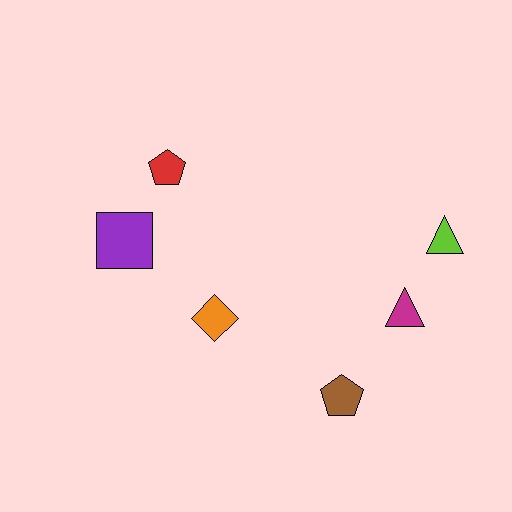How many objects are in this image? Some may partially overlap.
There are 6 objects.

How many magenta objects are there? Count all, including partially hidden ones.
There is 1 magenta object.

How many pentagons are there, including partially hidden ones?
There are 2 pentagons.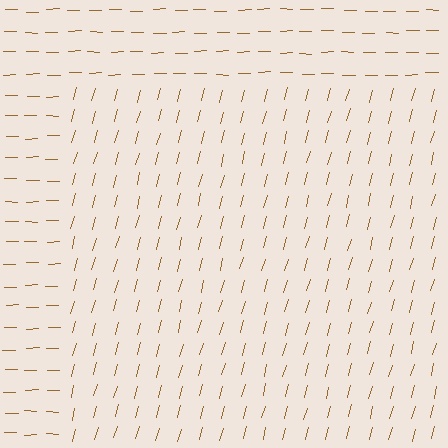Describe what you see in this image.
The image is filled with small brown line segments. A rectangle region in the image has lines oriented differently from the surrounding lines, creating a visible texture boundary.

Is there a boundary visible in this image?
Yes, there is a texture boundary formed by a change in line orientation.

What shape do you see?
I see a rectangle.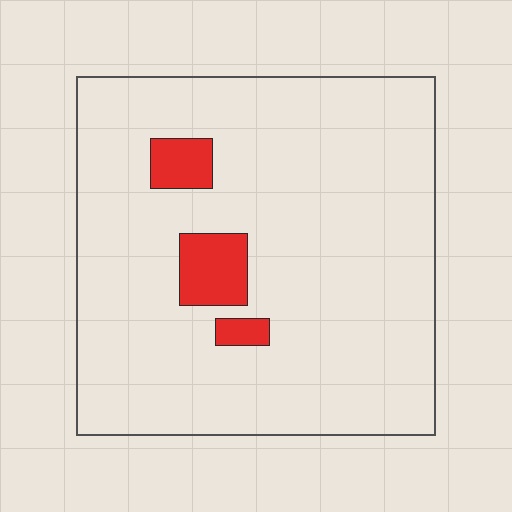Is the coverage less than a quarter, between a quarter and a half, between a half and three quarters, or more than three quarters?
Less than a quarter.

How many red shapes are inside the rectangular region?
3.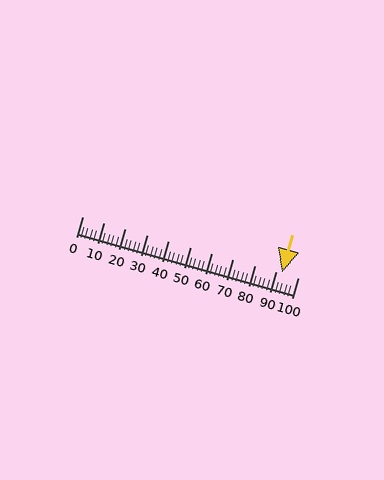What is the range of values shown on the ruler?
The ruler shows values from 0 to 100.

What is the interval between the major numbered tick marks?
The major tick marks are spaced 10 units apart.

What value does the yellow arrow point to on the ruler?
The yellow arrow points to approximately 93.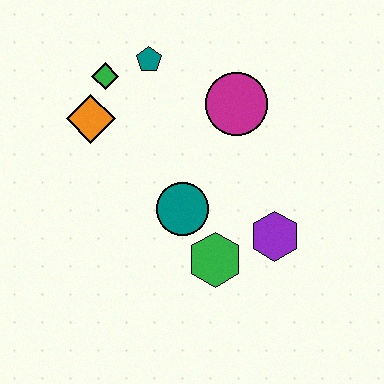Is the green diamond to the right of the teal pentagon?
No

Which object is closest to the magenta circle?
The teal pentagon is closest to the magenta circle.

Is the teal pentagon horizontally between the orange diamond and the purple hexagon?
Yes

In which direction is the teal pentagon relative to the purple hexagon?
The teal pentagon is above the purple hexagon.